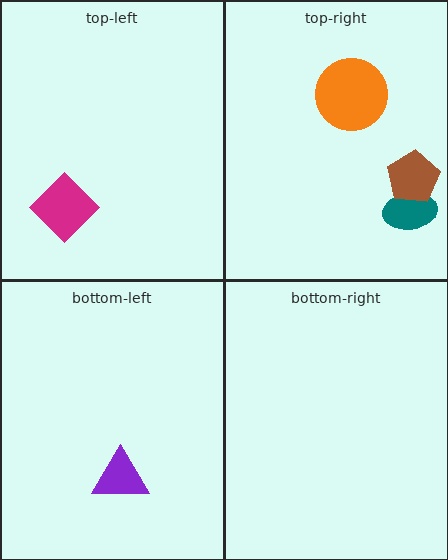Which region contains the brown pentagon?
The top-right region.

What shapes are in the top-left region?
The magenta diamond.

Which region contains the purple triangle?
The bottom-left region.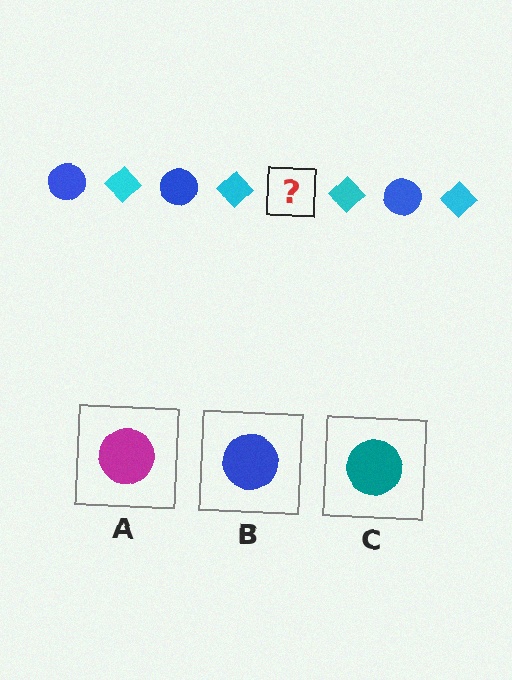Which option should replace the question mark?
Option B.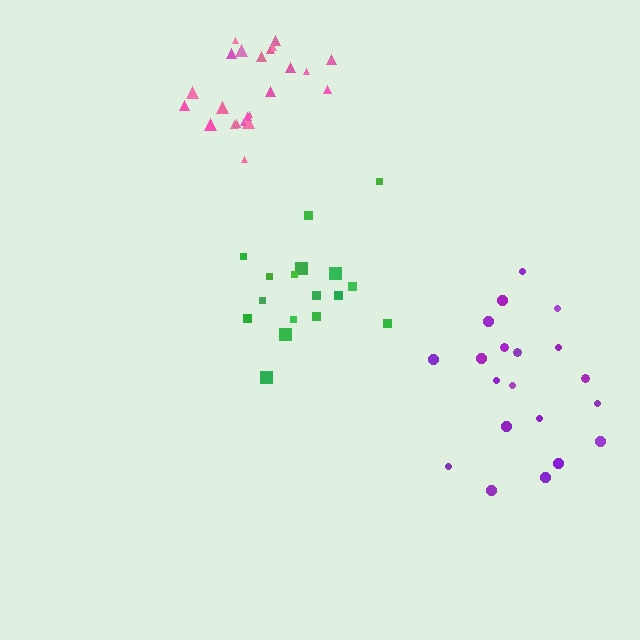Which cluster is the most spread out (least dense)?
Purple.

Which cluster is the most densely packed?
Pink.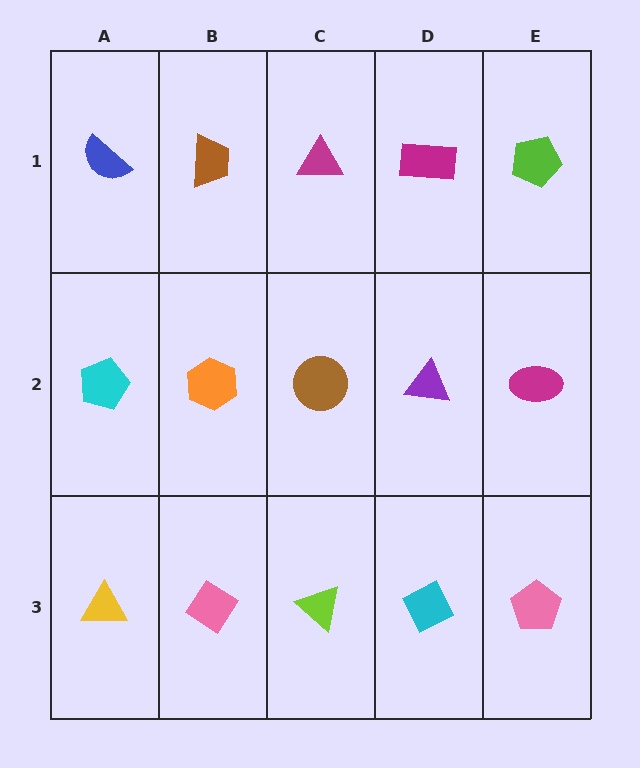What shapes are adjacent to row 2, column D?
A magenta rectangle (row 1, column D), a cyan diamond (row 3, column D), a brown circle (row 2, column C), a magenta ellipse (row 2, column E).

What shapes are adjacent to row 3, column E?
A magenta ellipse (row 2, column E), a cyan diamond (row 3, column D).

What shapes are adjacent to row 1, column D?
A purple triangle (row 2, column D), a magenta triangle (row 1, column C), a lime pentagon (row 1, column E).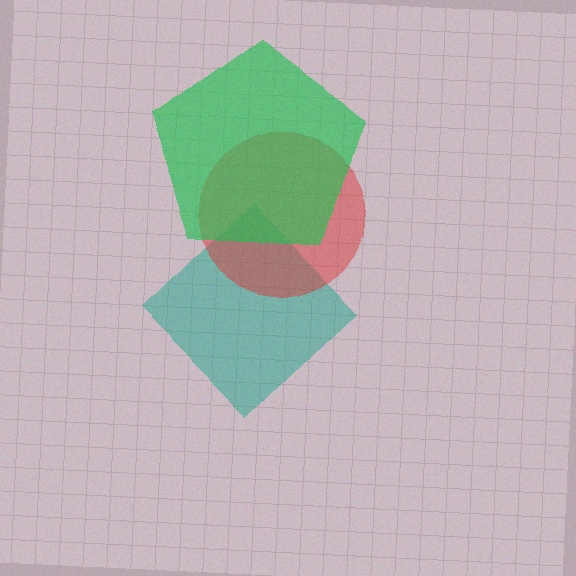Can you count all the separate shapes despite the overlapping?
Yes, there are 3 separate shapes.